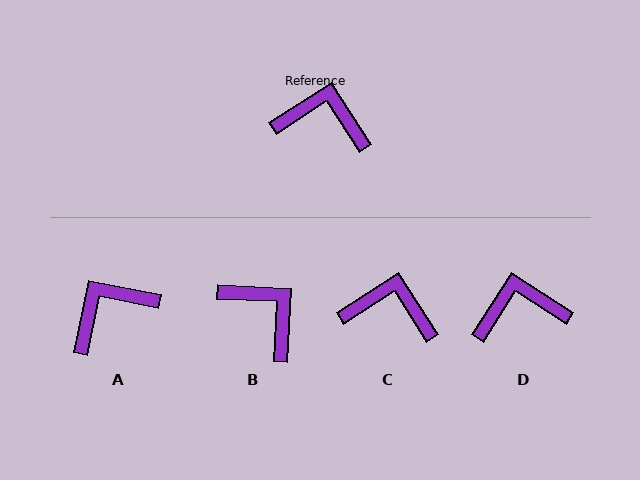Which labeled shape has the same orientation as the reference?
C.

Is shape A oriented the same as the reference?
No, it is off by about 46 degrees.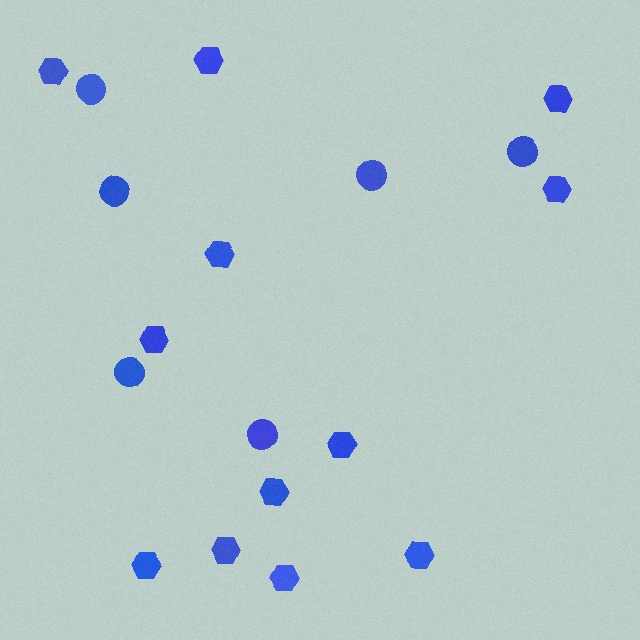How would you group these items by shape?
There are 2 groups: one group of hexagons (12) and one group of circles (6).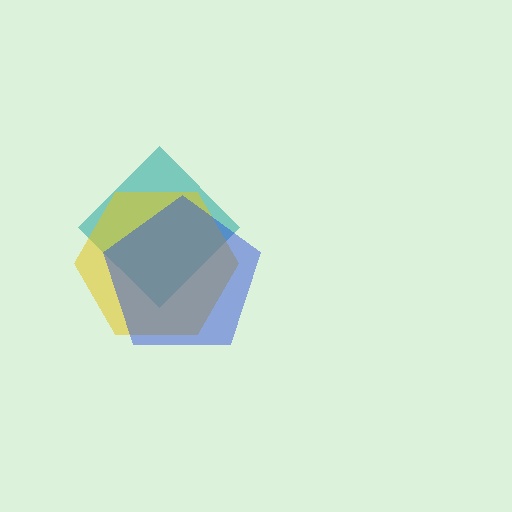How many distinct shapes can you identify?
There are 3 distinct shapes: a teal diamond, a yellow hexagon, a blue pentagon.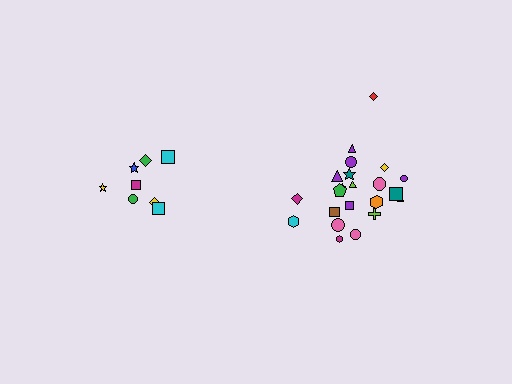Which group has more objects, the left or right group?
The right group.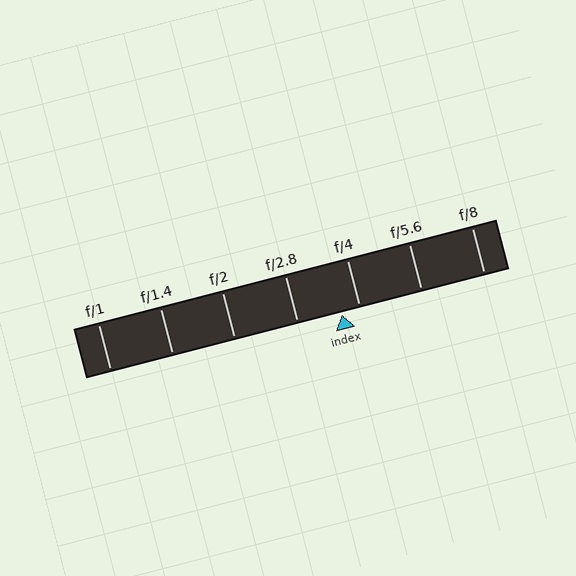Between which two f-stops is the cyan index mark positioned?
The index mark is between f/2.8 and f/4.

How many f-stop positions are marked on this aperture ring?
There are 7 f-stop positions marked.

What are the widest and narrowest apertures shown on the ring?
The widest aperture shown is f/1 and the narrowest is f/8.